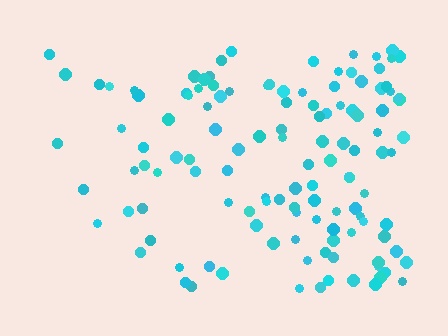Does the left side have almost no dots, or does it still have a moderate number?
Still a moderate number, just noticeably fewer than the right.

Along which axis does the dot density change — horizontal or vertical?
Horizontal.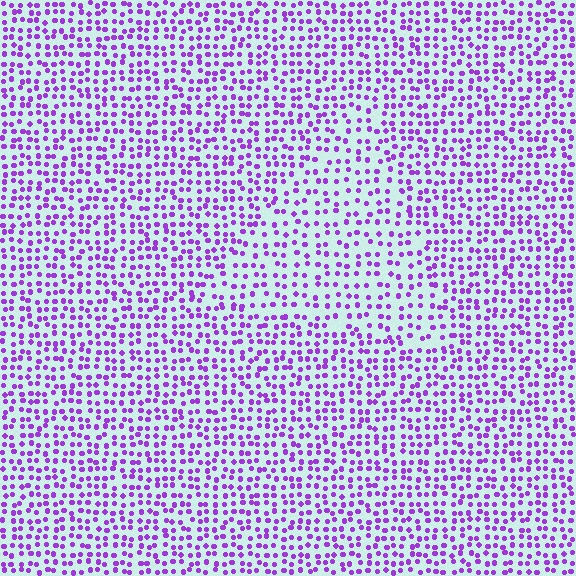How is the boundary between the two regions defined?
The boundary is defined by a change in element density (approximately 1.5x ratio). All elements are the same color, size, and shape.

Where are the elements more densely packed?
The elements are more densely packed outside the triangle boundary.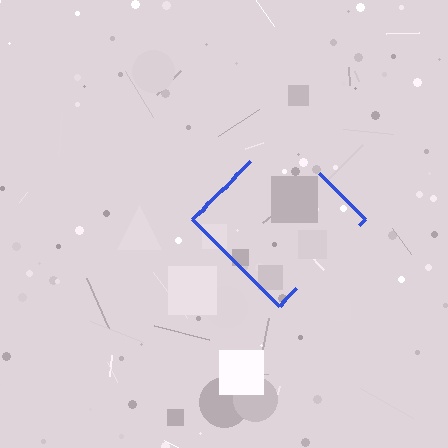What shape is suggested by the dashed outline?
The dashed outline suggests a diamond.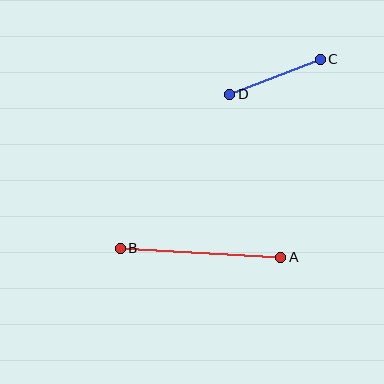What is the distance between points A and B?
The distance is approximately 160 pixels.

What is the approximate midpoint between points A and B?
The midpoint is at approximately (200, 253) pixels.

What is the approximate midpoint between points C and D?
The midpoint is at approximately (275, 77) pixels.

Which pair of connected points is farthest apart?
Points A and B are farthest apart.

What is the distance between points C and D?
The distance is approximately 97 pixels.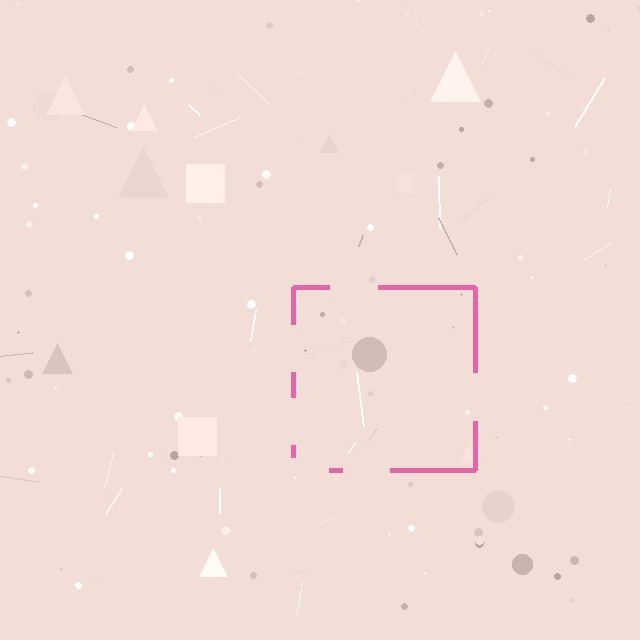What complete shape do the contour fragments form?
The contour fragments form a square.